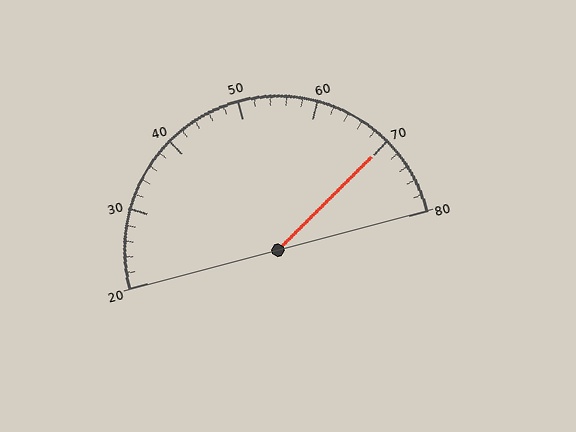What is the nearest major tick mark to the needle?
The nearest major tick mark is 70.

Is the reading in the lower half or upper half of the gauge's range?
The reading is in the upper half of the range (20 to 80).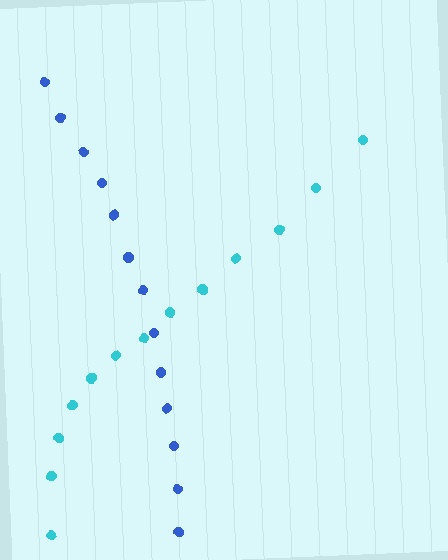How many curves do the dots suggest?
There are 2 distinct paths.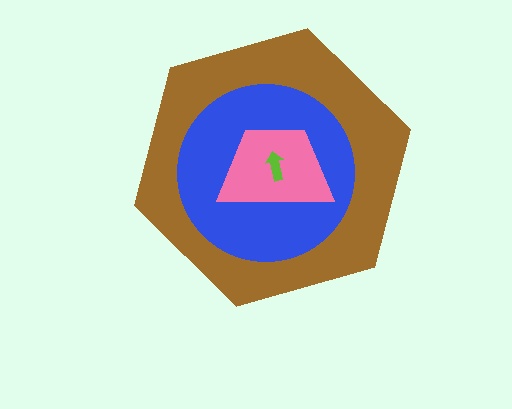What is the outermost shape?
The brown hexagon.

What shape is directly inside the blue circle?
The pink trapezoid.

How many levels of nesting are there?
4.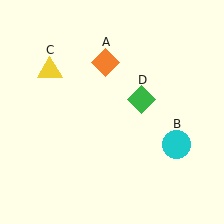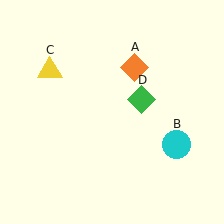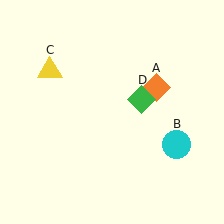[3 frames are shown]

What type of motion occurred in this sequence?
The orange diamond (object A) rotated clockwise around the center of the scene.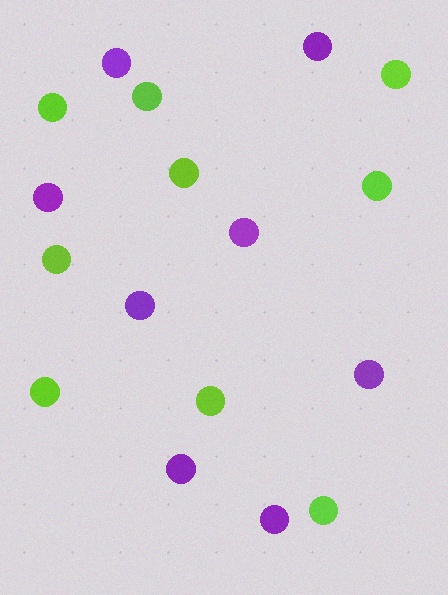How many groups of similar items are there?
There are 2 groups: one group of purple circles (8) and one group of lime circles (9).